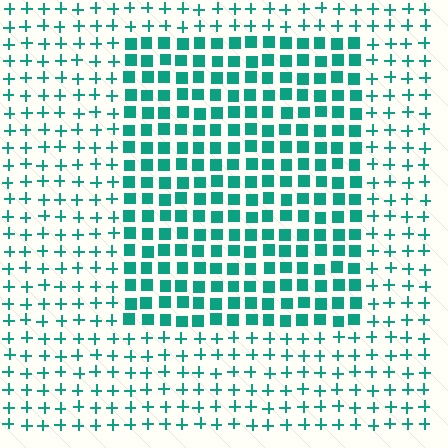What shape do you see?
I see a rectangle.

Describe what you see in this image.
The image is filled with small teal elements arranged in a uniform grid. A rectangle-shaped region contains squares, while the surrounding area contains plus signs. The boundary is defined purely by the change in element shape.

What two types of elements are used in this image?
The image uses squares inside the rectangle region and plus signs outside it.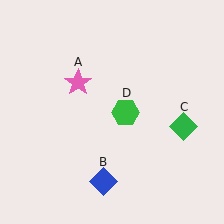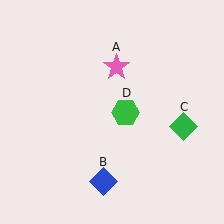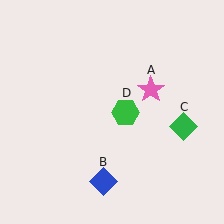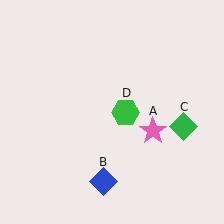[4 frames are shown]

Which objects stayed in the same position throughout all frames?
Blue diamond (object B) and green diamond (object C) and green hexagon (object D) remained stationary.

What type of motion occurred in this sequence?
The pink star (object A) rotated clockwise around the center of the scene.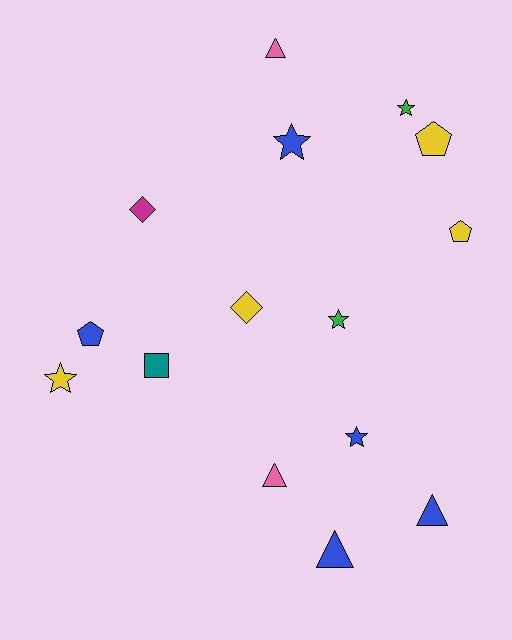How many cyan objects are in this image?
There are no cyan objects.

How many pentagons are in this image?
There are 3 pentagons.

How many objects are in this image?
There are 15 objects.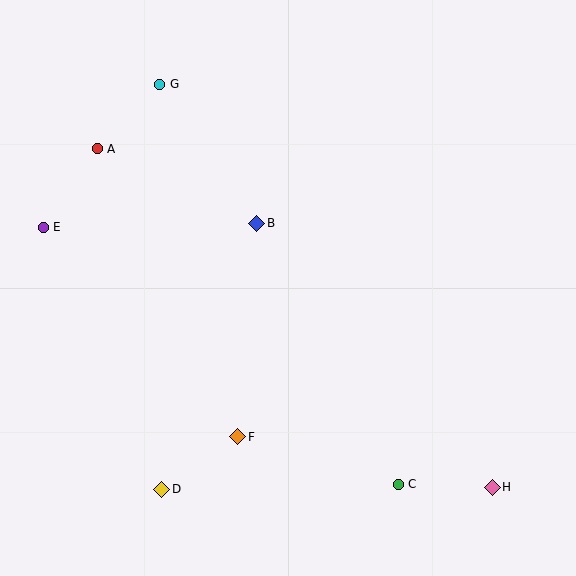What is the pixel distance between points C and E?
The distance between C and E is 438 pixels.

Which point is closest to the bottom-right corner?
Point H is closest to the bottom-right corner.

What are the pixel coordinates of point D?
Point D is at (162, 489).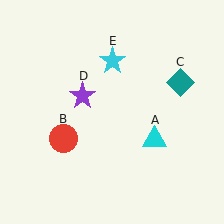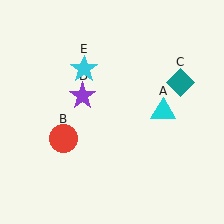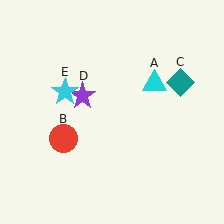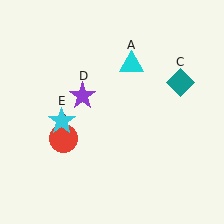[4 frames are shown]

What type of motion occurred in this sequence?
The cyan triangle (object A), cyan star (object E) rotated counterclockwise around the center of the scene.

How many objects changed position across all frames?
2 objects changed position: cyan triangle (object A), cyan star (object E).